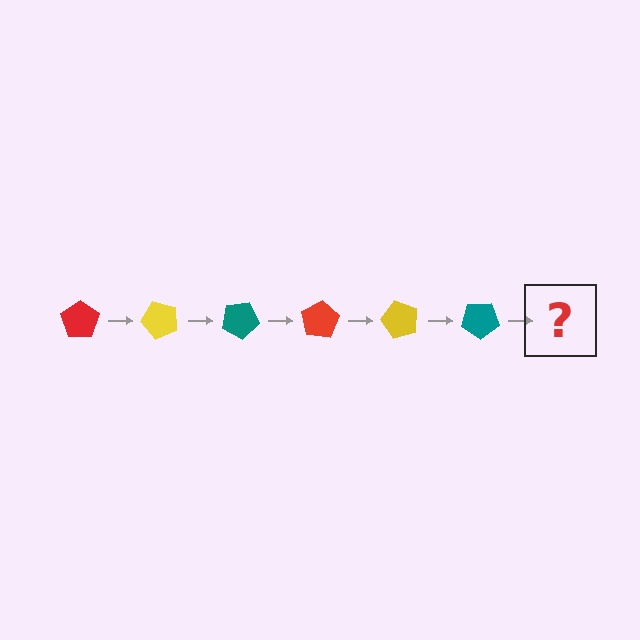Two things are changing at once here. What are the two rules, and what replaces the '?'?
The two rules are that it rotates 50 degrees each step and the color cycles through red, yellow, and teal. The '?' should be a red pentagon, rotated 300 degrees from the start.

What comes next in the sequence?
The next element should be a red pentagon, rotated 300 degrees from the start.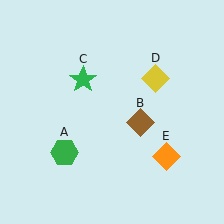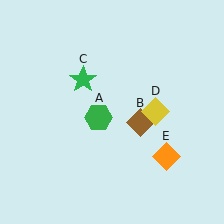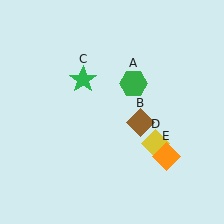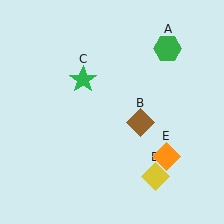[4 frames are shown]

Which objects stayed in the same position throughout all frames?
Brown diamond (object B) and green star (object C) and orange diamond (object E) remained stationary.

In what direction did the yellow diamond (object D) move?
The yellow diamond (object D) moved down.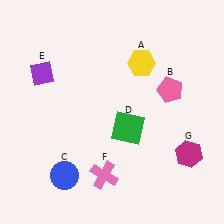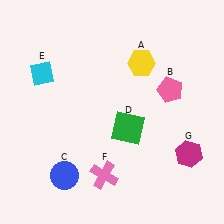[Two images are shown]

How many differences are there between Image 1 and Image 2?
There is 1 difference between the two images.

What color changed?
The diamond (E) changed from purple in Image 1 to cyan in Image 2.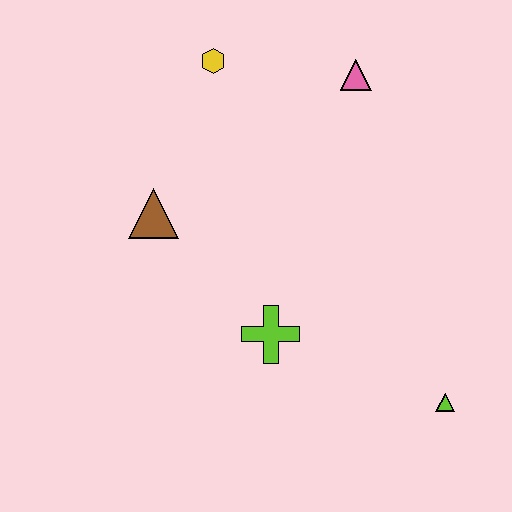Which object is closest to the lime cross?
The brown triangle is closest to the lime cross.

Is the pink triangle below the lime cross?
No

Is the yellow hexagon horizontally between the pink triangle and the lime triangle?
No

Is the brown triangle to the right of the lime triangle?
No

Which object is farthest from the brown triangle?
The lime triangle is farthest from the brown triangle.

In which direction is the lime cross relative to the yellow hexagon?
The lime cross is below the yellow hexagon.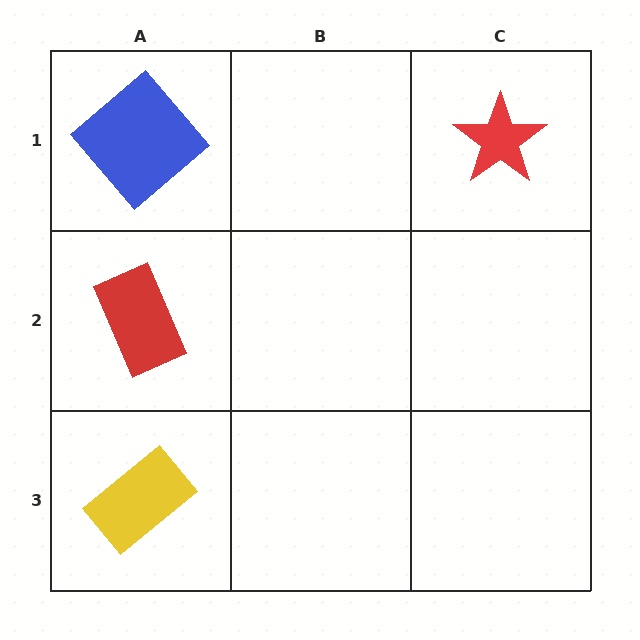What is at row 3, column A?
A yellow rectangle.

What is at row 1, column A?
A blue diamond.